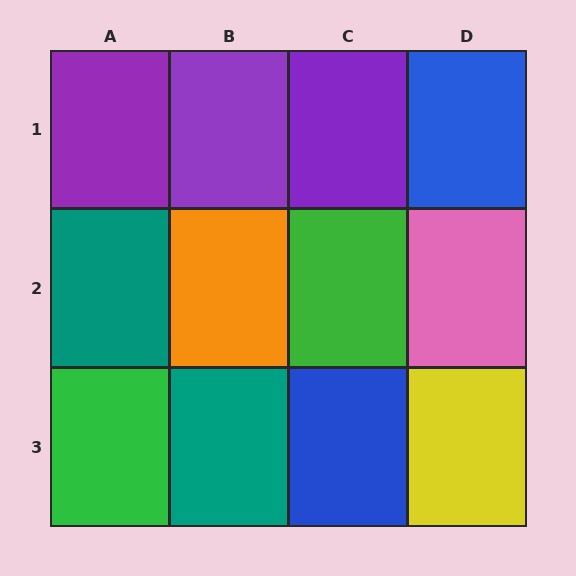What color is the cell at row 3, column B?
Teal.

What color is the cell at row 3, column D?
Yellow.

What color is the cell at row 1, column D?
Blue.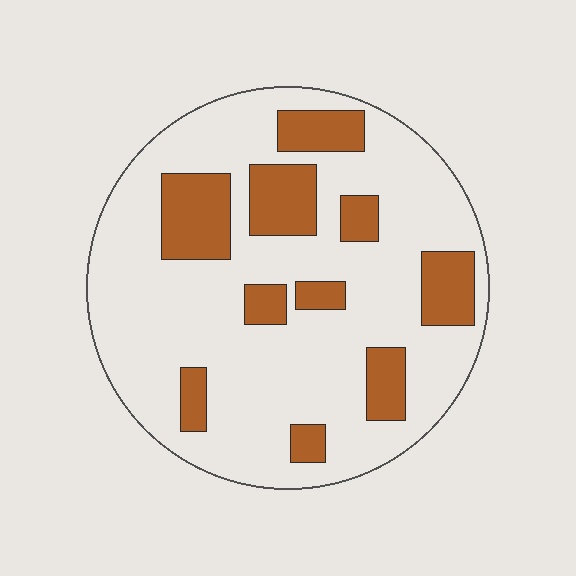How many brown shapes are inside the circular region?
10.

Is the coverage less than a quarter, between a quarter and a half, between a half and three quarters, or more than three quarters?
Less than a quarter.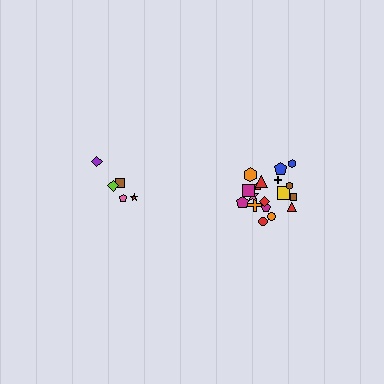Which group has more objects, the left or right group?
The right group.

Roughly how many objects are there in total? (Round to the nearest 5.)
Roughly 25 objects in total.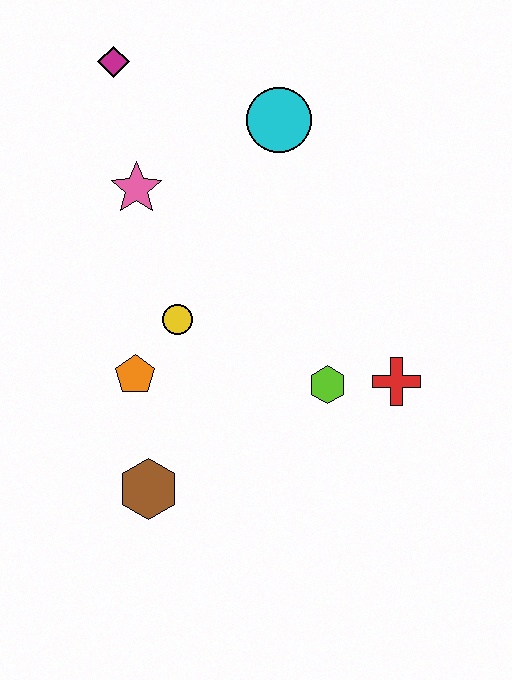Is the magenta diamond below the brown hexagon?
No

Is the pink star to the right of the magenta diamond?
Yes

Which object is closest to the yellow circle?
The orange pentagon is closest to the yellow circle.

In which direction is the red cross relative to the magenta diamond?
The red cross is below the magenta diamond.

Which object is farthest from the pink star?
The red cross is farthest from the pink star.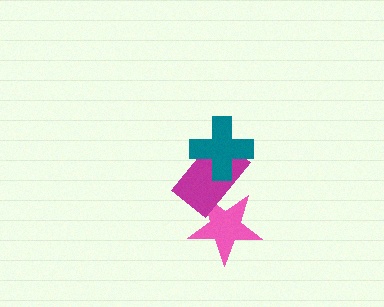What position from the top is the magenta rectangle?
The magenta rectangle is 2nd from the top.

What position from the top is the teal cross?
The teal cross is 1st from the top.